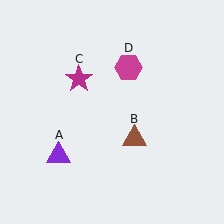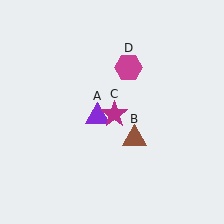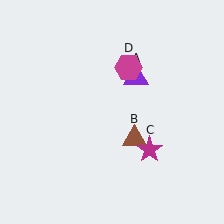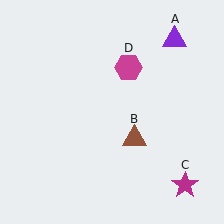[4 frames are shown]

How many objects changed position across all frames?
2 objects changed position: purple triangle (object A), magenta star (object C).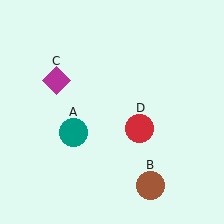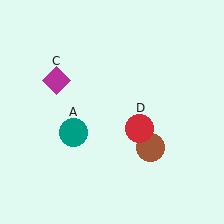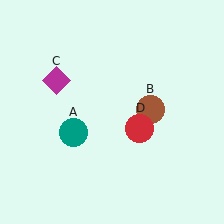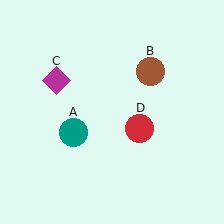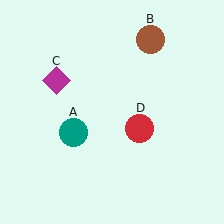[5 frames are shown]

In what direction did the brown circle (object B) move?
The brown circle (object B) moved up.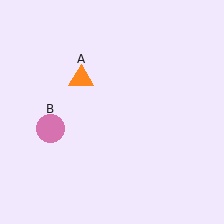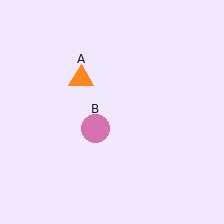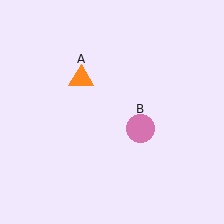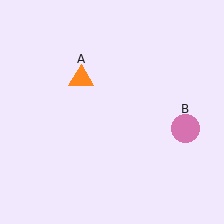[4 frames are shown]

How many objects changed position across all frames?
1 object changed position: pink circle (object B).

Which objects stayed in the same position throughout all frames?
Orange triangle (object A) remained stationary.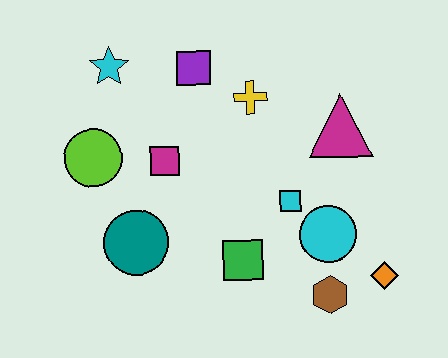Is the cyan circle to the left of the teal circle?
No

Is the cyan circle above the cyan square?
No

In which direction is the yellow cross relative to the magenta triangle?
The yellow cross is to the left of the magenta triangle.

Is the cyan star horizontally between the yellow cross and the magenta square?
No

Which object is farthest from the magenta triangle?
The lime circle is farthest from the magenta triangle.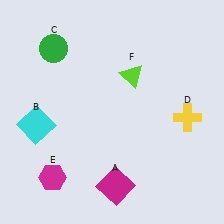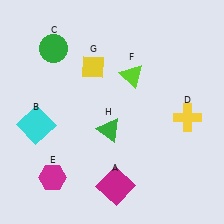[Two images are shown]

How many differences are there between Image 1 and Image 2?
There are 2 differences between the two images.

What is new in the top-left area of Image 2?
A yellow diamond (G) was added in the top-left area of Image 2.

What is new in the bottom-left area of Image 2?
A green triangle (H) was added in the bottom-left area of Image 2.